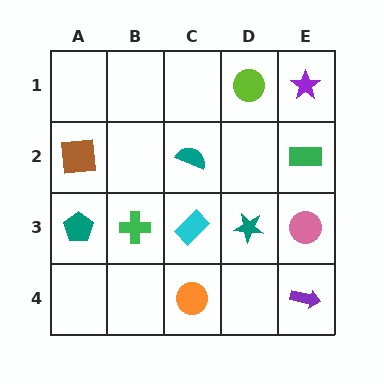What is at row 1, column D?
A lime circle.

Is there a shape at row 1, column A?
No, that cell is empty.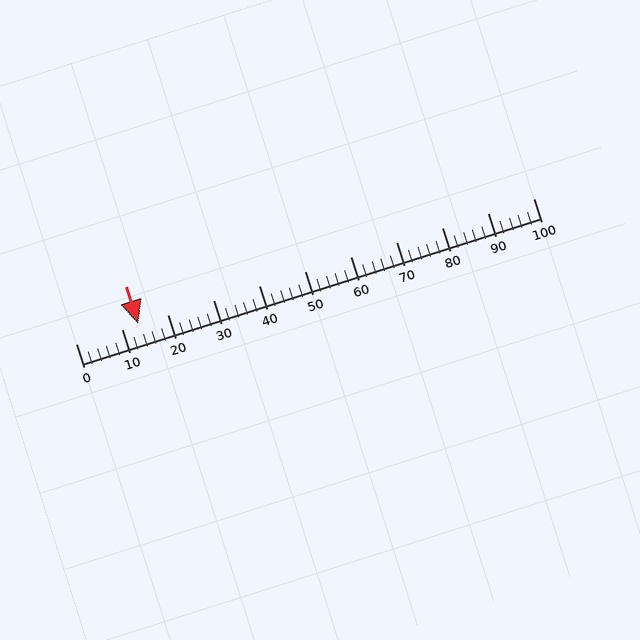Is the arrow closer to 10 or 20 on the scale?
The arrow is closer to 10.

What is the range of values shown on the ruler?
The ruler shows values from 0 to 100.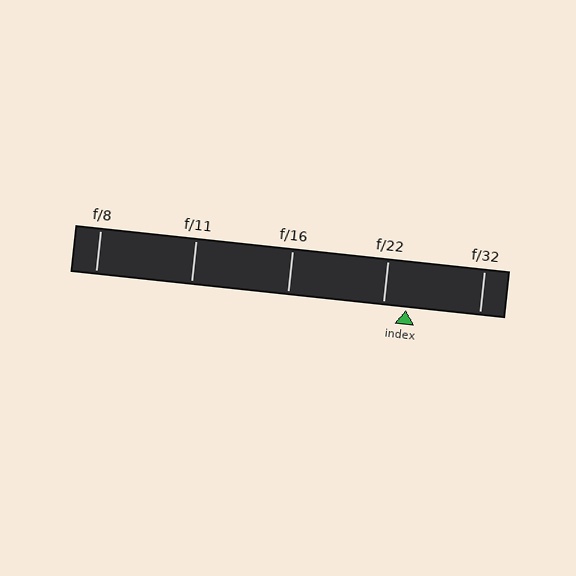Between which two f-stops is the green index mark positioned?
The index mark is between f/22 and f/32.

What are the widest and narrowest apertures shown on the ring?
The widest aperture shown is f/8 and the narrowest is f/32.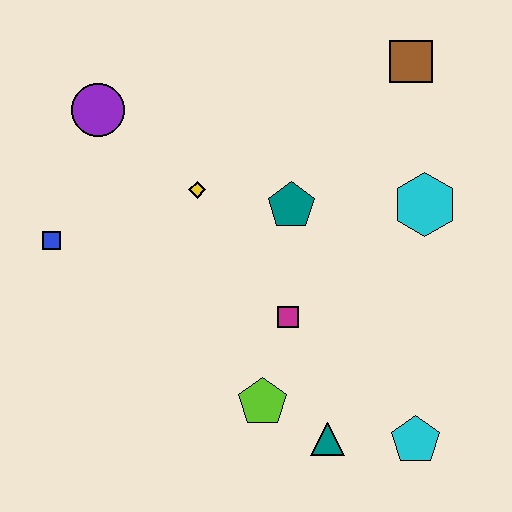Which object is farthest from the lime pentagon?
The brown square is farthest from the lime pentagon.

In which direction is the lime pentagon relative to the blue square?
The lime pentagon is to the right of the blue square.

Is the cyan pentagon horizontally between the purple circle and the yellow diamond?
No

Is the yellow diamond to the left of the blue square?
No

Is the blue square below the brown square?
Yes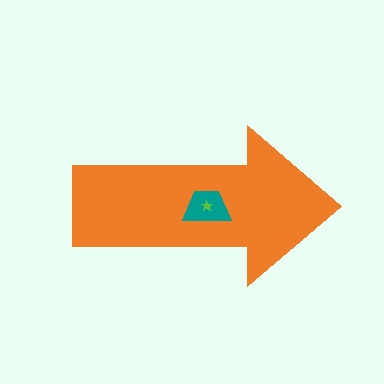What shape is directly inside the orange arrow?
The teal trapezoid.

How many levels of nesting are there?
3.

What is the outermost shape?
The orange arrow.